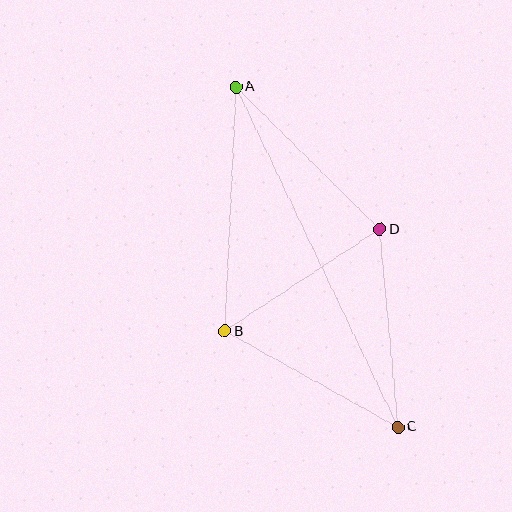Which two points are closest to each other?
Points B and D are closest to each other.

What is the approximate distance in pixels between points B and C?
The distance between B and C is approximately 198 pixels.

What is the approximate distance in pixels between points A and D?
The distance between A and D is approximately 202 pixels.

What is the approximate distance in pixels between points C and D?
The distance between C and D is approximately 199 pixels.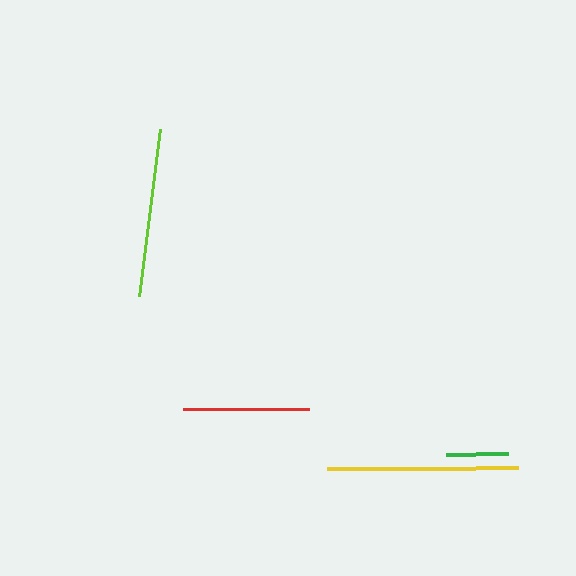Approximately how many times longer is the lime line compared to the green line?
The lime line is approximately 2.7 times the length of the green line.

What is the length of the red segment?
The red segment is approximately 126 pixels long.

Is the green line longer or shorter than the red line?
The red line is longer than the green line.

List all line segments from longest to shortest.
From longest to shortest: yellow, lime, red, green.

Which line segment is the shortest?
The green line is the shortest at approximately 62 pixels.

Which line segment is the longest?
The yellow line is the longest at approximately 192 pixels.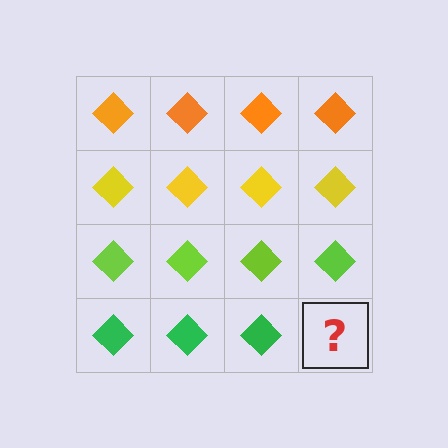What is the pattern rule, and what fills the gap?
The rule is that each row has a consistent color. The gap should be filled with a green diamond.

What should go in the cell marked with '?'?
The missing cell should contain a green diamond.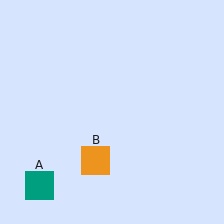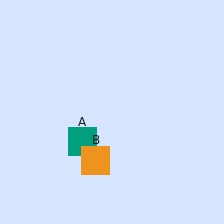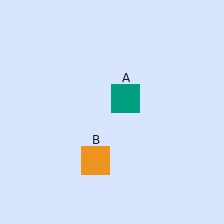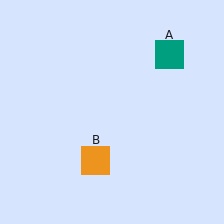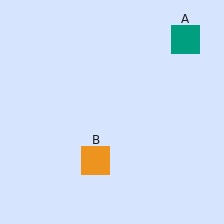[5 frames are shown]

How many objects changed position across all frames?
1 object changed position: teal square (object A).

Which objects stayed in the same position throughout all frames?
Orange square (object B) remained stationary.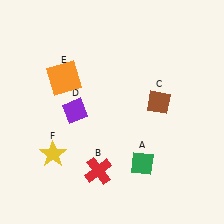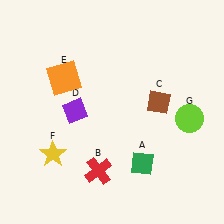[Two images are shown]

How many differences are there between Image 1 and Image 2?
There is 1 difference between the two images.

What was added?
A lime circle (G) was added in Image 2.